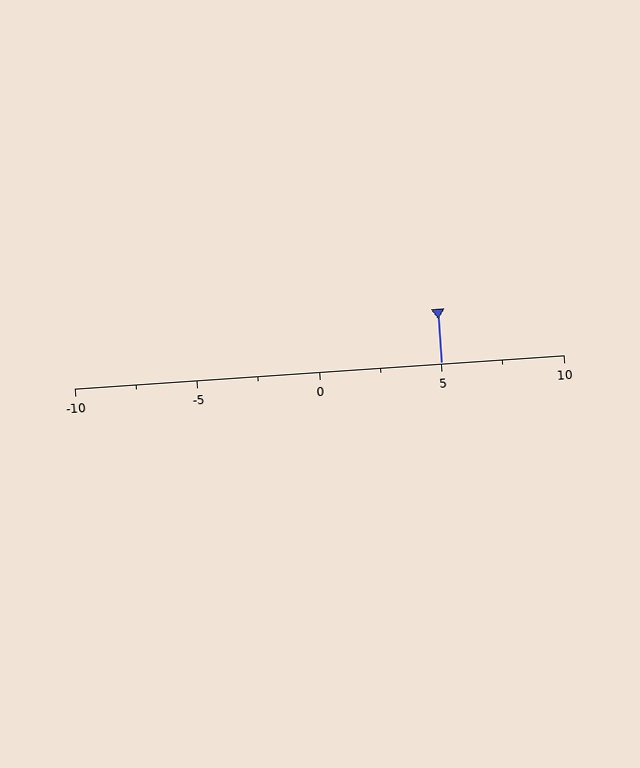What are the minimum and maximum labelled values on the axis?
The axis runs from -10 to 10.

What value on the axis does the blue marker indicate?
The marker indicates approximately 5.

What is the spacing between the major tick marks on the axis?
The major ticks are spaced 5 apart.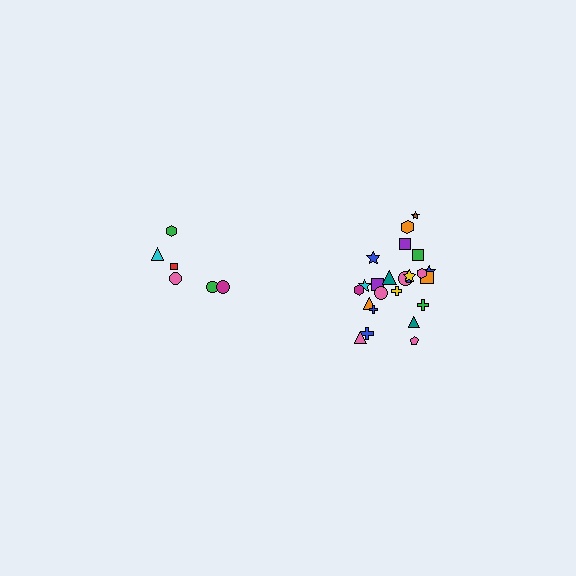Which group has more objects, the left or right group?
The right group.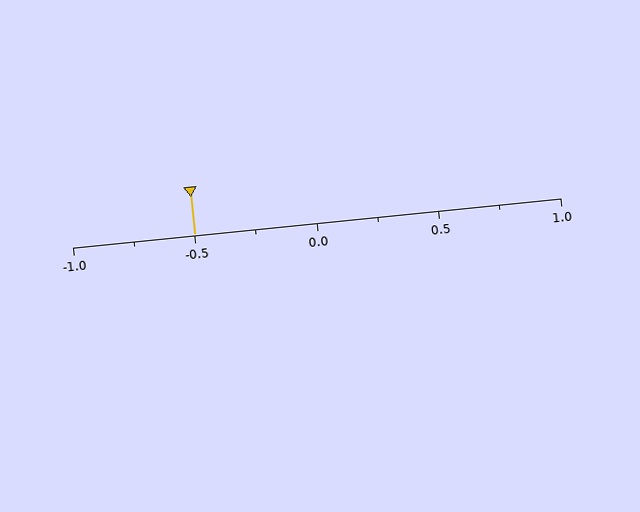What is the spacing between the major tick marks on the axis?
The major ticks are spaced 0.5 apart.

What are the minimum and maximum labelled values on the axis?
The axis runs from -1.0 to 1.0.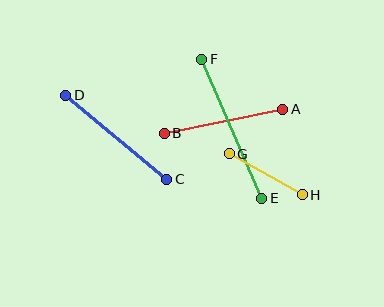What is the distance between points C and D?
The distance is approximately 131 pixels.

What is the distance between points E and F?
The distance is approximately 151 pixels.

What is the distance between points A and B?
The distance is approximately 121 pixels.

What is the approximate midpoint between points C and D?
The midpoint is at approximately (116, 137) pixels.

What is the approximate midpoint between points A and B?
The midpoint is at approximately (224, 121) pixels.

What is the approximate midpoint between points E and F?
The midpoint is at approximately (232, 129) pixels.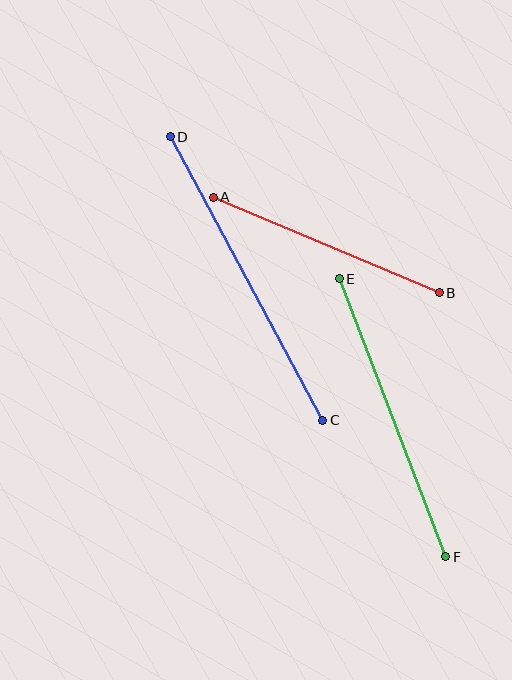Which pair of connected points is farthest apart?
Points C and D are farthest apart.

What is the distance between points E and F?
The distance is approximately 298 pixels.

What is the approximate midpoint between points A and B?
The midpoint is at approximately (326, 245) pixels.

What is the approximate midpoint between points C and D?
The midpoint is at approximately (246, 278) pixels.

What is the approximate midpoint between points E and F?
The midpoint is at approximately (392, 418) pixels.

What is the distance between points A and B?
The distance is approximately 245 pixels.